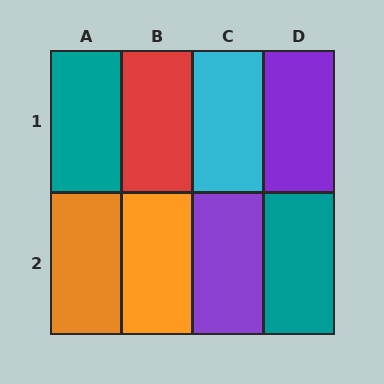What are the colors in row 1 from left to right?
Teal, red, cyan, purple.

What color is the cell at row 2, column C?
Purple.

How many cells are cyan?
1 cell is cyan.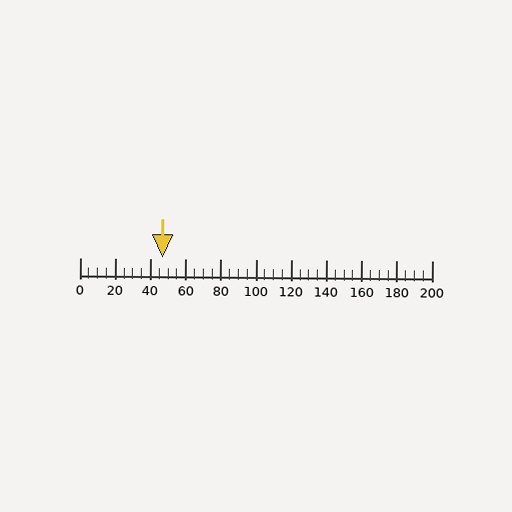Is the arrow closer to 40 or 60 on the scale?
The arrow is closer to 40.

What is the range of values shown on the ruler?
The ruler shows values from 0 to 200.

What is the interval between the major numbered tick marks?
The major tick marks are spaced 20 units apart.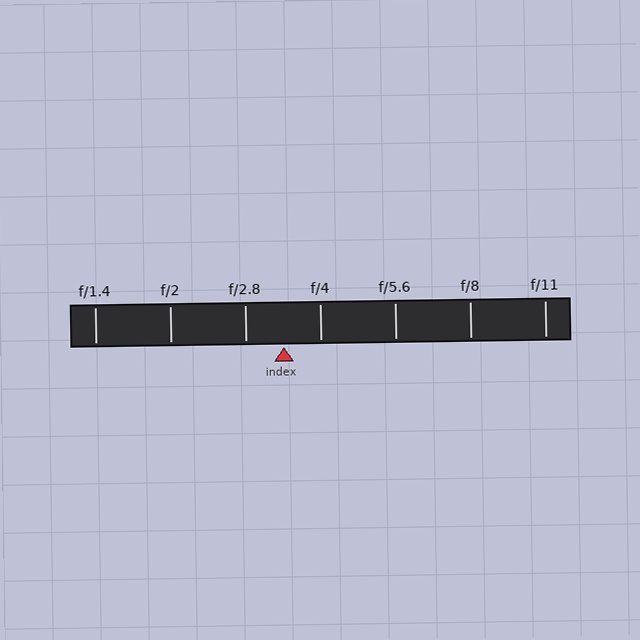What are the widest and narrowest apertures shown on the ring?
The widest aperture shown is f/1.4 and the narrowest is f/11.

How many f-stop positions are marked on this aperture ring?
There are 7 f-stop positions marked.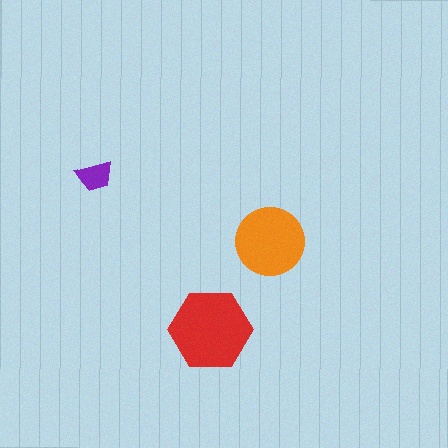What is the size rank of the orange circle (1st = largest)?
2nd.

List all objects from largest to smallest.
The red hexagon, the orange circle, the purple trapezoid.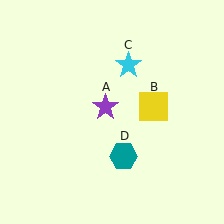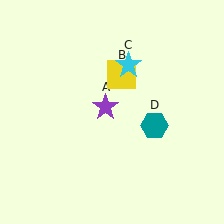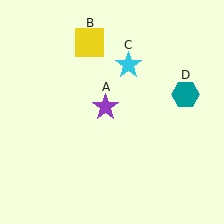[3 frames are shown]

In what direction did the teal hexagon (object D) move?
The teal hexagon (object D) moved up and to the right.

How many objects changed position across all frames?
2 objects changed position: yellow square (object B), teal hexagon (object D).